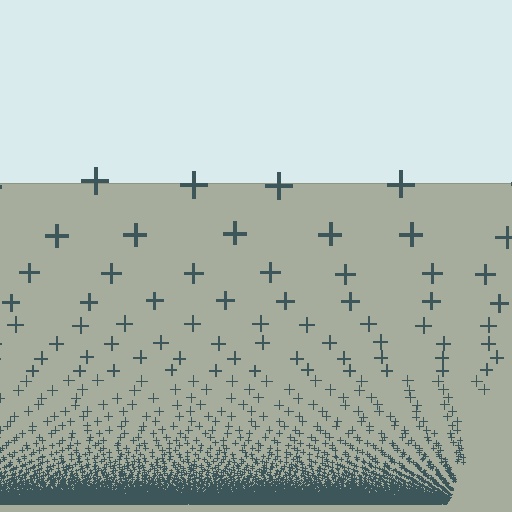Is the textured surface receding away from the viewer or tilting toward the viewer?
The surface appears to tilt toward the viewer. Texture elements get larger and sparser toward the top.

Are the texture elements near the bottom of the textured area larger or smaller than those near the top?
Smaller. The gradient is inverted — elements near the bottom are smaller and denser.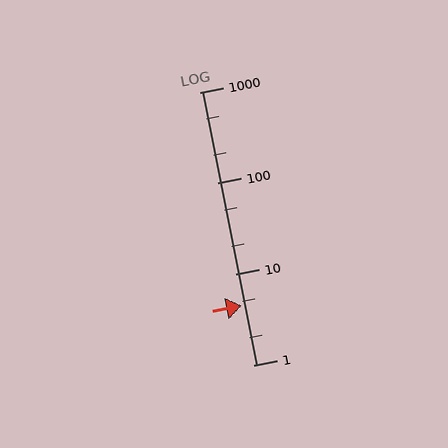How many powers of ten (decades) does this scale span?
The scale spans 3 decades, from 1 to 1000.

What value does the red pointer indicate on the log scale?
The pointer indicates approximately 4.5.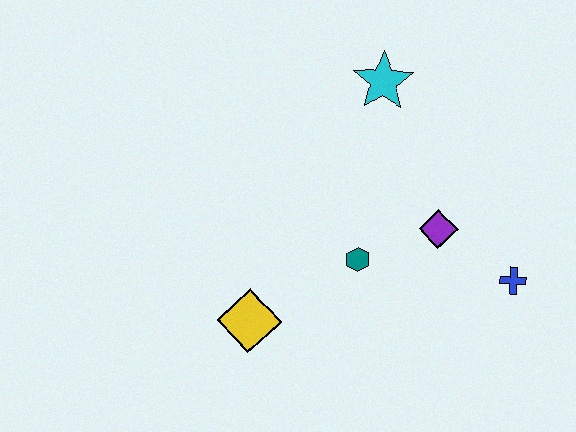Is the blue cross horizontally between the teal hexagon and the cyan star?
No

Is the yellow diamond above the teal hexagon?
No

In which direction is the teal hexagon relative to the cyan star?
The teal hexagon is below the cyan star.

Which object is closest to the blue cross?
The purple diamond is closest to the blue cross.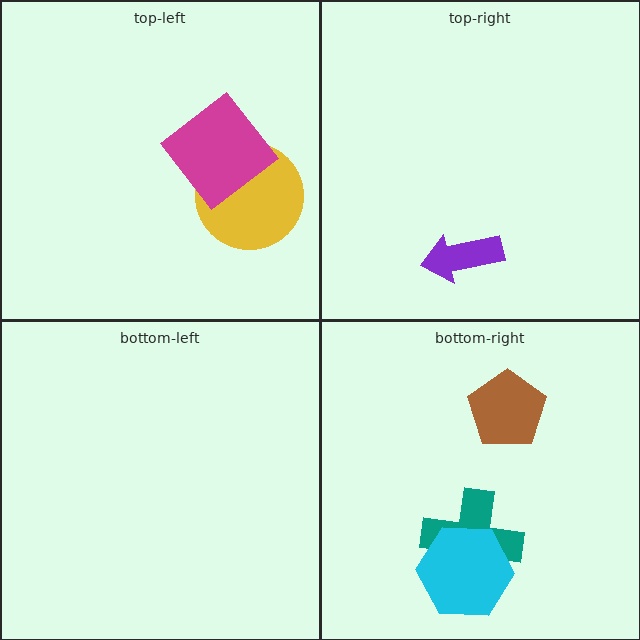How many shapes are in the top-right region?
1.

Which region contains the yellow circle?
The top-left region.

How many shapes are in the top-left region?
2.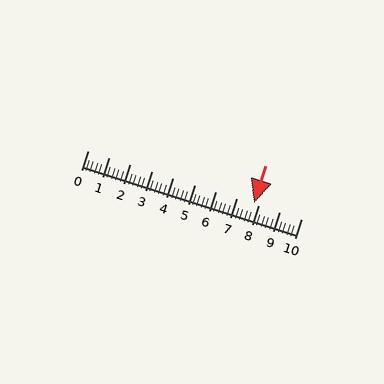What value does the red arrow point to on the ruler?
The red arrow points to approximately 7.8.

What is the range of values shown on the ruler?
The ruler shows values from 0 to 10.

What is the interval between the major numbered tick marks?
The major tick marks are spaced 1 units apart.